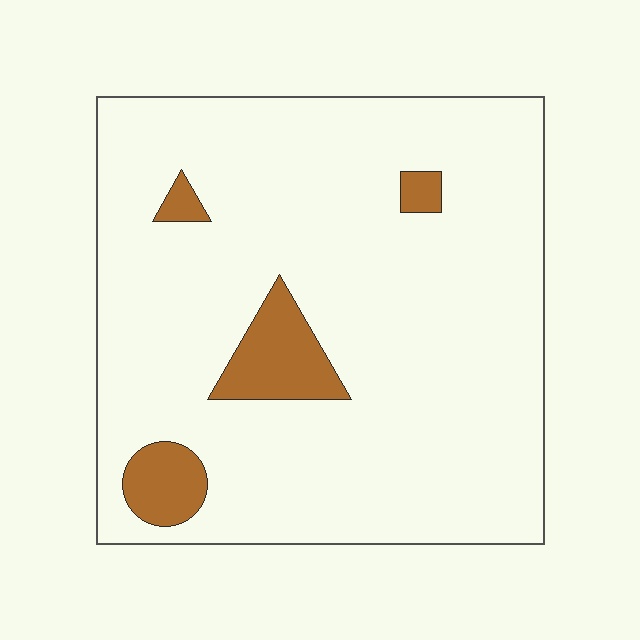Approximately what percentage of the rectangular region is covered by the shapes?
Approximately 10%.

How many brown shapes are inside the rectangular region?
4.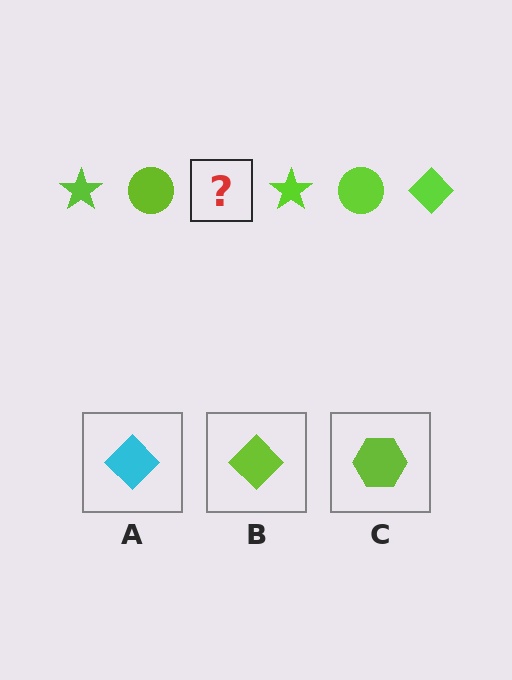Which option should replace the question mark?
Option B.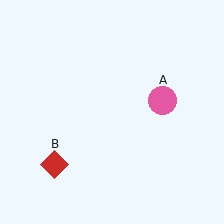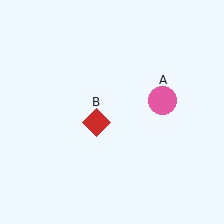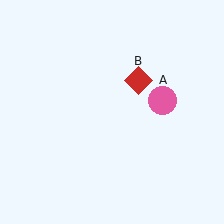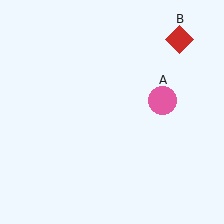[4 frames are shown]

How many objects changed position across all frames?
1 object changed position: red diamond (object B).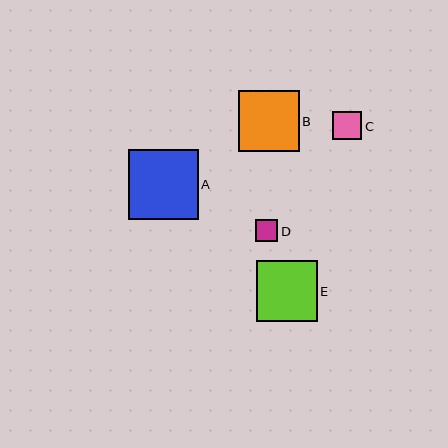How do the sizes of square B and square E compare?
Square B and square E are approximately the same size.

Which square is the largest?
Square A is the largest with a size of approximately 70 pixels.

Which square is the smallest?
Square D is the smallest with a size of approximately 22 pixels.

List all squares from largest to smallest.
From largest to smallest: A, B, E, C, D.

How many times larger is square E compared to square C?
Square E is approximately 2.1 times the size of square C.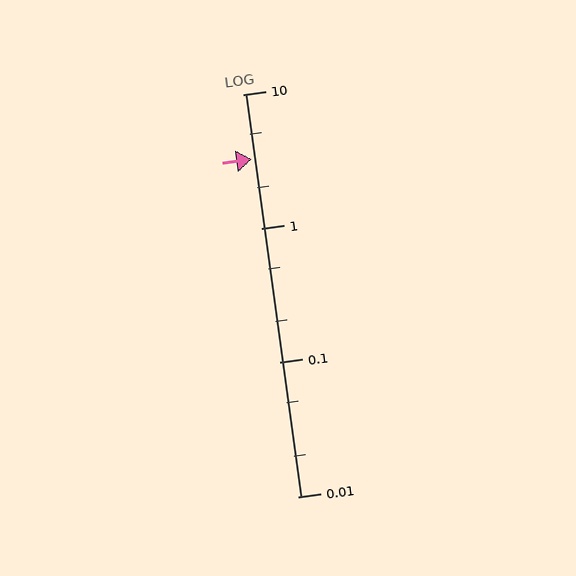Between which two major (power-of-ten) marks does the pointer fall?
The pointer is between 1 and 10.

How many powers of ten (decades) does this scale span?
The scale spans 3 decades, from 0.01 to 10.